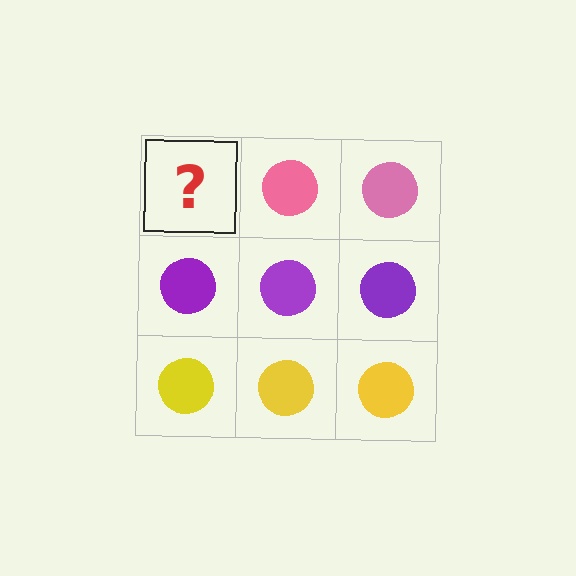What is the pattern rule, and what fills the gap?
The rule is that each row has a consistent color. The gap should be filled with a pink circle.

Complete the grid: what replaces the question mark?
The question mark should be replaced with a pink circle.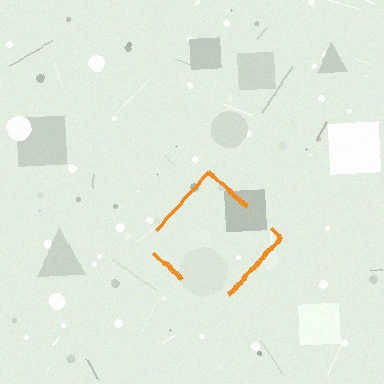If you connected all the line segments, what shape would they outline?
They would outline a diamond.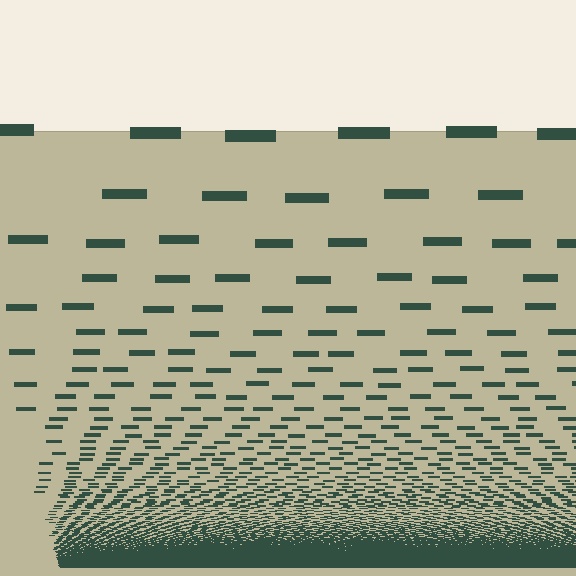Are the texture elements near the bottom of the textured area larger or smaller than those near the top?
Smaller. The gradient is inverted — elements near the bottom are smaller and denser.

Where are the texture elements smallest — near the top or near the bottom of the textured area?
Near the bottom.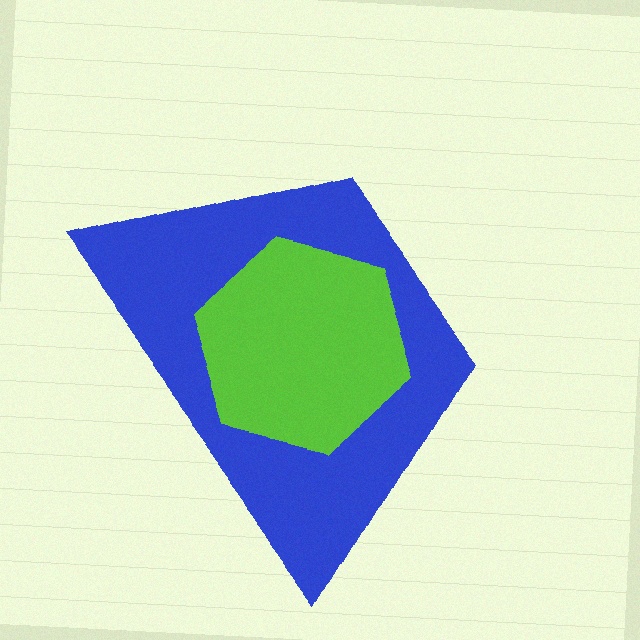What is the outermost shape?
The blue trapezoid.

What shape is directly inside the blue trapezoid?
The lime hexagon.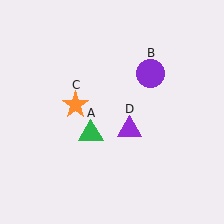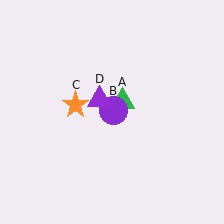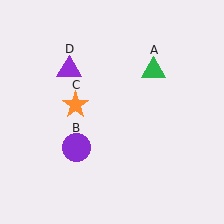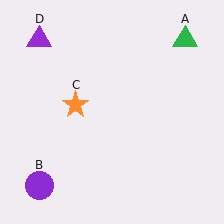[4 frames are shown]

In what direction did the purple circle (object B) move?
The purple circle (object B) moved down and to the left.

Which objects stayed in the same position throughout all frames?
Orange star (object C) remained stationary.